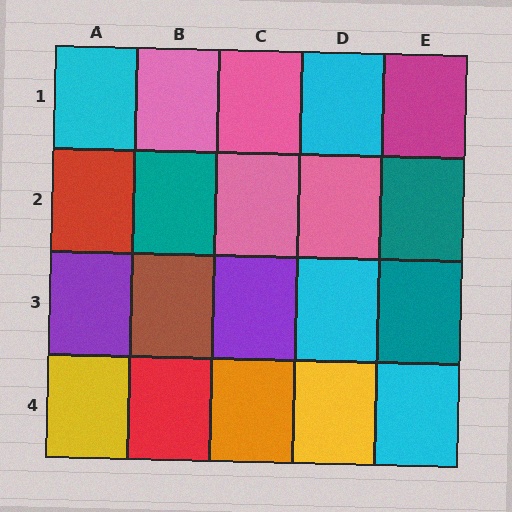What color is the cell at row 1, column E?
Magenta.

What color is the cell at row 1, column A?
Cyan.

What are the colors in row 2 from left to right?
Red, teal, pink, pink, teal.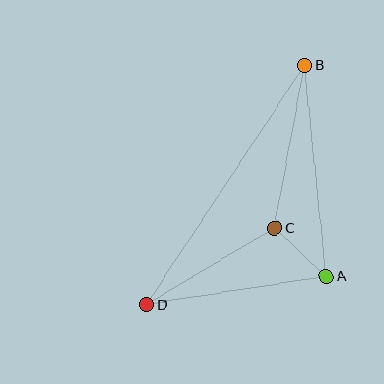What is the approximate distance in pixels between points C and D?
The distance between C and D is approximately 149 pixels.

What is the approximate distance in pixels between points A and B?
The distance between A and B is approximately 212 pixels.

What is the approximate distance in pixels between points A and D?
The distance between A and D is approximately 182 pixels.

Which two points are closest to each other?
Points A and C are closest to each other.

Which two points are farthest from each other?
Points B and D are farthest from each other.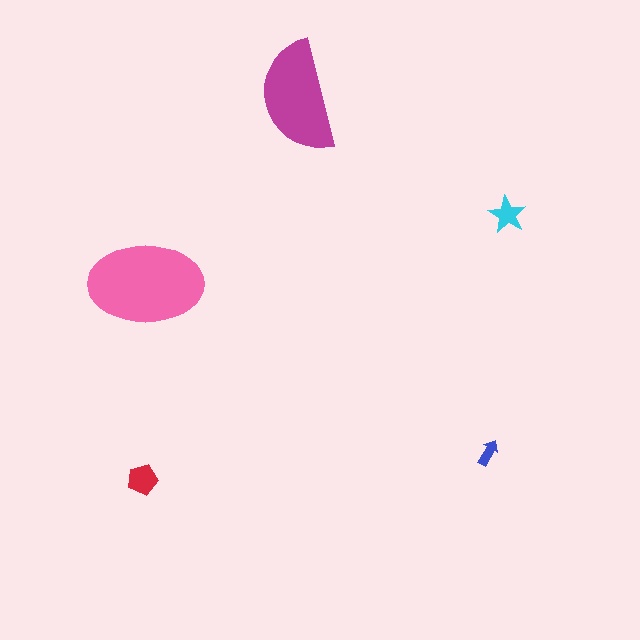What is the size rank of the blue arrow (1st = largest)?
5th.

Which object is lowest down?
The red pentagon is bottommost.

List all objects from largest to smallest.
The pink ellipse, the magenta semicircle, the red pentagon, the cyan star, the blue arrow.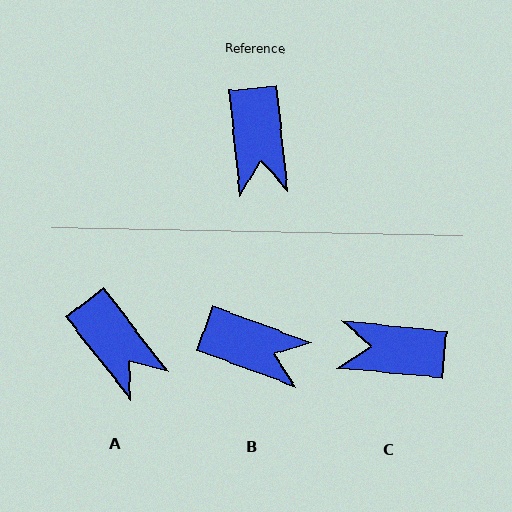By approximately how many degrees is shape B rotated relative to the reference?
Approximately 64 degrees counter-clockwise.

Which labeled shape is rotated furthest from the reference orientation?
C, about 102 degrees away.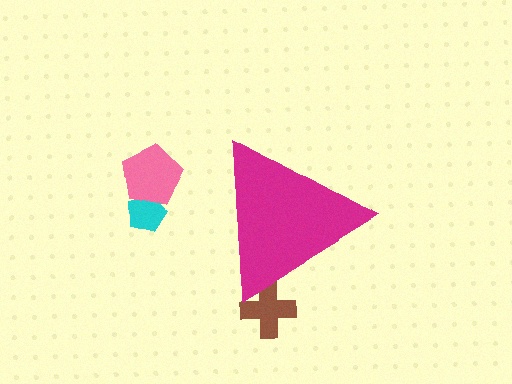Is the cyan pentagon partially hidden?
No, the cyan pentagon is fully visible.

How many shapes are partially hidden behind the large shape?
1 shape is partially hidden.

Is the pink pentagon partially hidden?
No, the pink pentagon is fully visible.